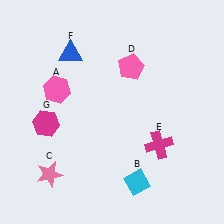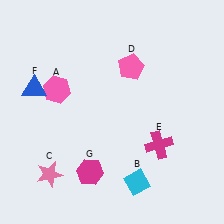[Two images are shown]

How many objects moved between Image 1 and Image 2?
2 objects moved between the two images.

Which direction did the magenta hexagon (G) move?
The magenta hexagon (G) moved down.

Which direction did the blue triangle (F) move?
The blue triangle (F) moved left.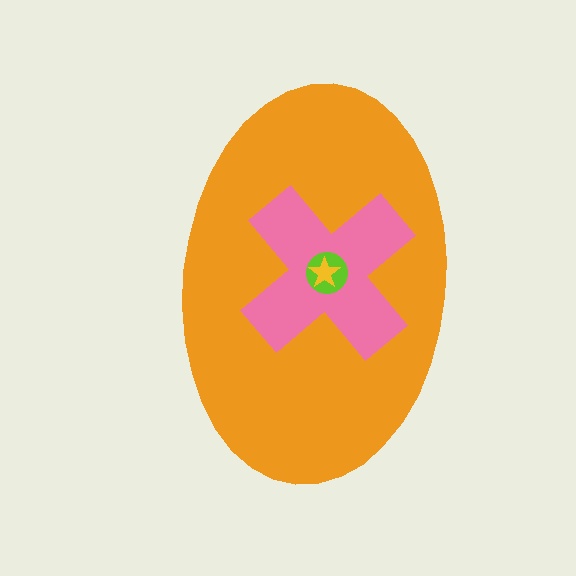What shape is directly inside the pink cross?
The lime circle.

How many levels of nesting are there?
4.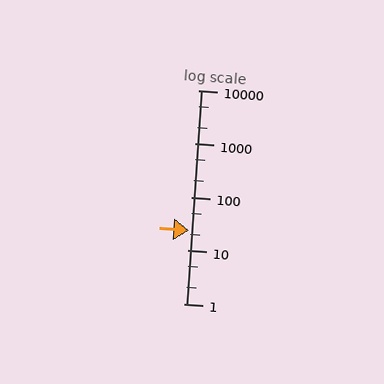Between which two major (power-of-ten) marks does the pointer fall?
The pointer is between 10 and 100.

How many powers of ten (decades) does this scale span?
The scale spans 4 decades, from 1 to 10000.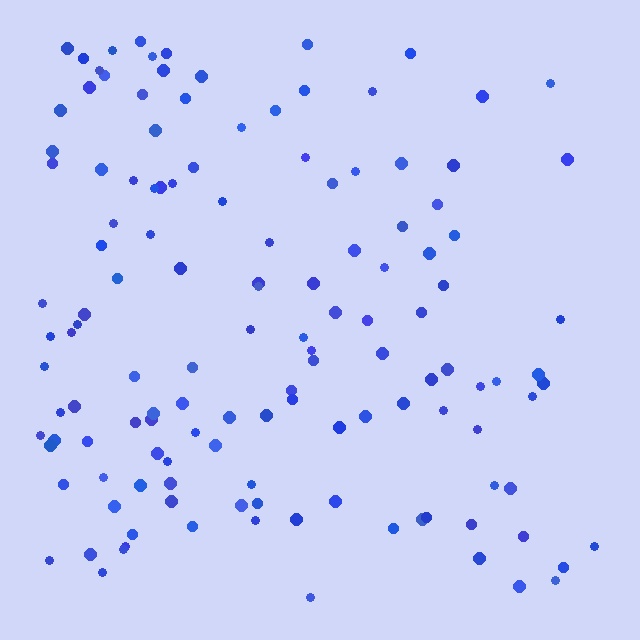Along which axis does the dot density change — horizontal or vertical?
Horizontal.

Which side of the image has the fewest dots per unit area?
The right.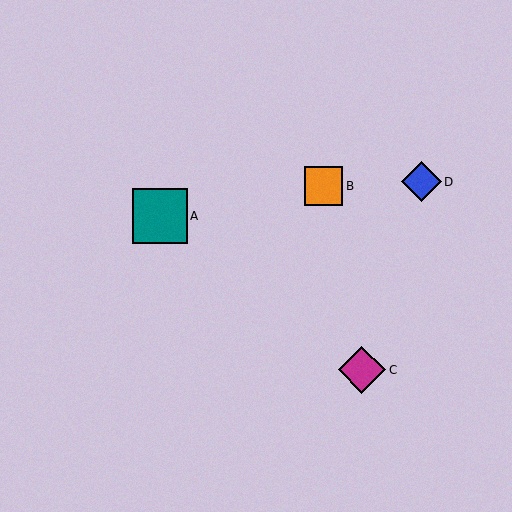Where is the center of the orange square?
The center of the orange square is at (324, 186).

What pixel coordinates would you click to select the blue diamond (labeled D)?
Click at (421, 182) to select the blue diamond D.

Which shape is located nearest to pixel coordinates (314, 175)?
The orange square (labeled B) at (324, 186) is nearest to that location.